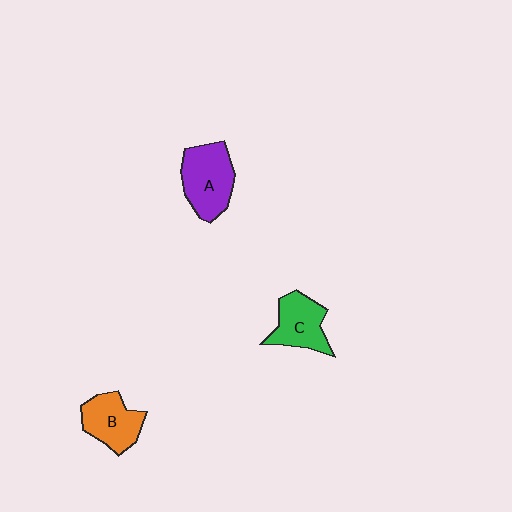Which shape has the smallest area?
Shape C (green).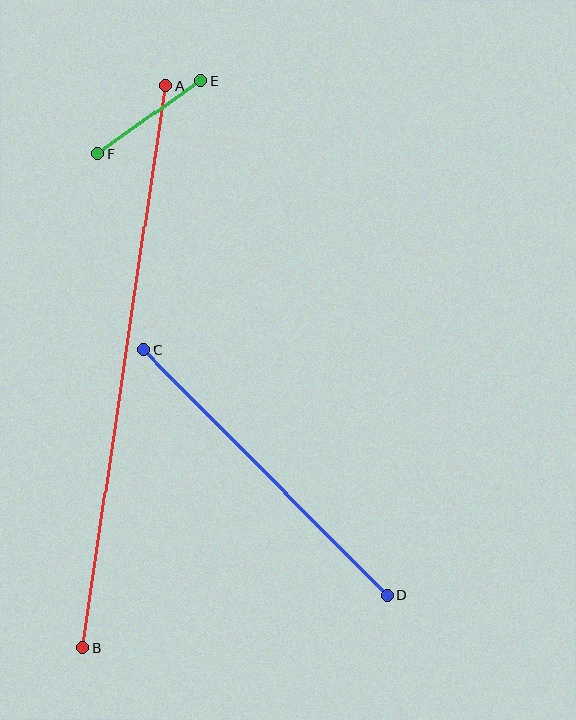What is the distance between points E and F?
The distance is approximately 127 pixels.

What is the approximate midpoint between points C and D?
The midpoint is at approximately (266, 473) pixels.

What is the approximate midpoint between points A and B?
The midpoint is at approximately (124, 367) pixels.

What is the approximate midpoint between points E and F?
The midpoint is at approximately (149, 117) pixels.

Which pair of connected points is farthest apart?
Points A and B are farthest apart.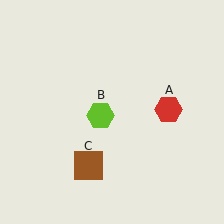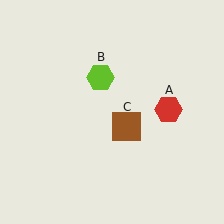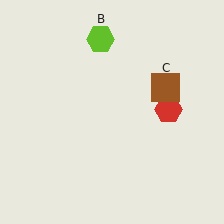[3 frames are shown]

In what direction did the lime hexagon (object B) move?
The lime hexagon (object B) moved up.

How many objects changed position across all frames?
2 objects changed position: lime hexagon (object B), brown square (object C).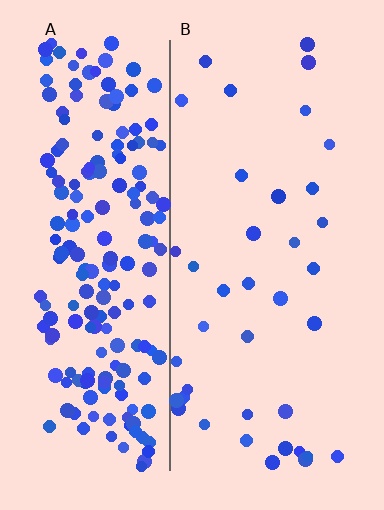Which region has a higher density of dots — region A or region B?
A (the left).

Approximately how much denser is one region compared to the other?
Approximately 5.1× — region A over region B.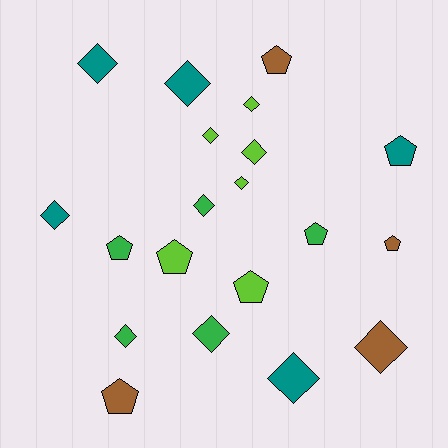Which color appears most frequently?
Lime, with 6 objects.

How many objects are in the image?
There are 20 objects.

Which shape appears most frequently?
Diamond, with 12 objects.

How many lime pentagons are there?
There are 2 lime pentagons.